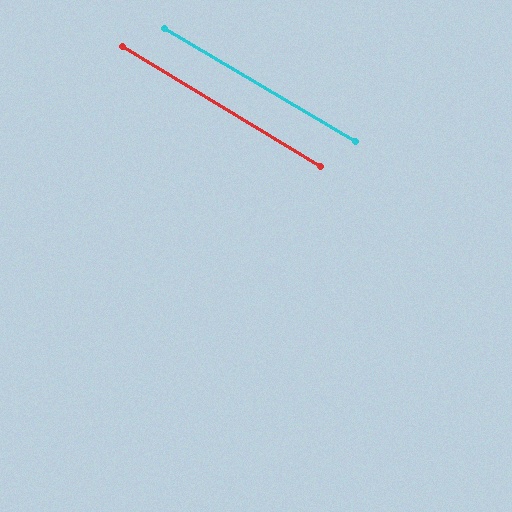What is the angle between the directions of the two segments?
Approximately 1 degree.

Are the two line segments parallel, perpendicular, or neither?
Parallel — their directions differ by only 0.8°.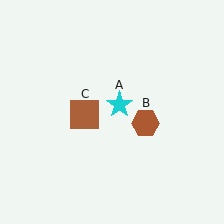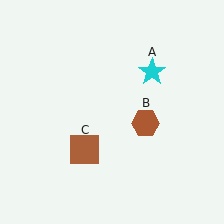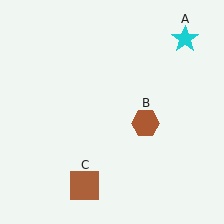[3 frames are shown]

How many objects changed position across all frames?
2 objects changed position: cyan star (object A), brown square (object C).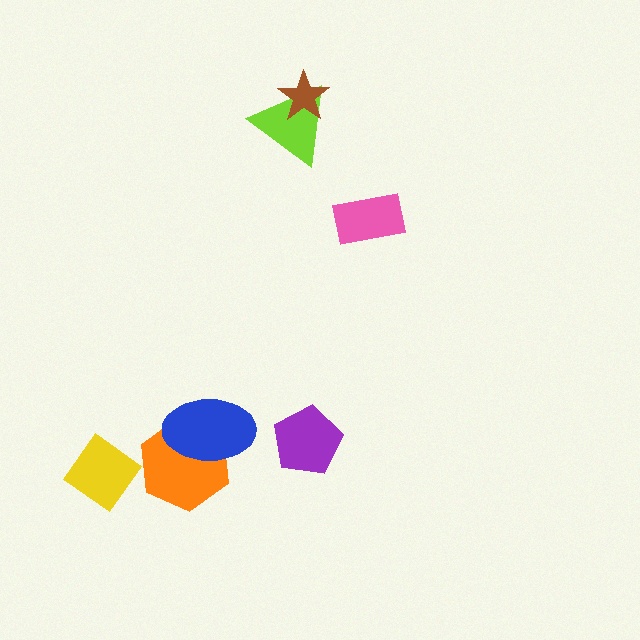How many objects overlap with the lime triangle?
1 object overlaps with the lime triangle.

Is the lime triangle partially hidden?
Yes, it is partially covered by another shape.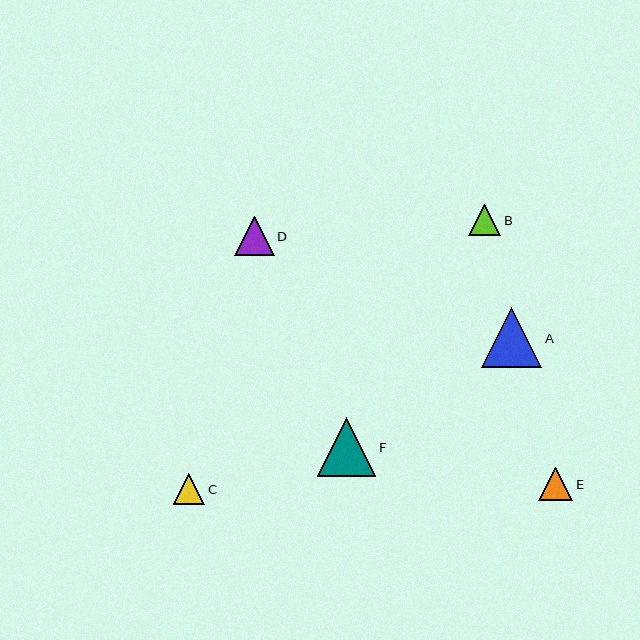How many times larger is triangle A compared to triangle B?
Triangle A is approximately 1.9 times the size of triangle B.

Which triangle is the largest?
Triangle A is the largest with a size of approximately 60 pixels.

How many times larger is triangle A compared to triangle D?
Triangle A is approximately 1.5 times the size of triangle D.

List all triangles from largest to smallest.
From largest to smallest: A, F, D, E, B, C.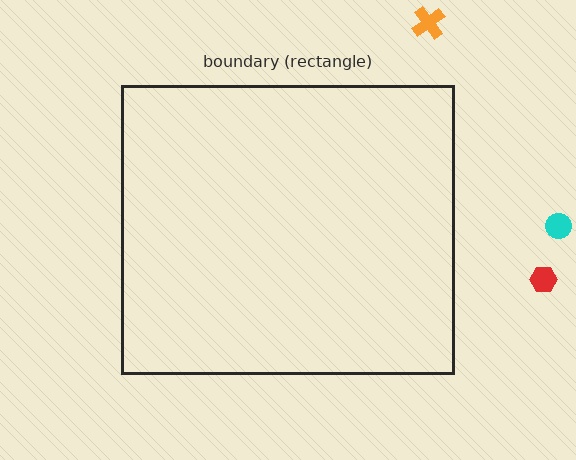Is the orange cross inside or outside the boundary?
Outside.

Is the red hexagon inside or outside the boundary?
Outside.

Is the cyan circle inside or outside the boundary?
Outside.